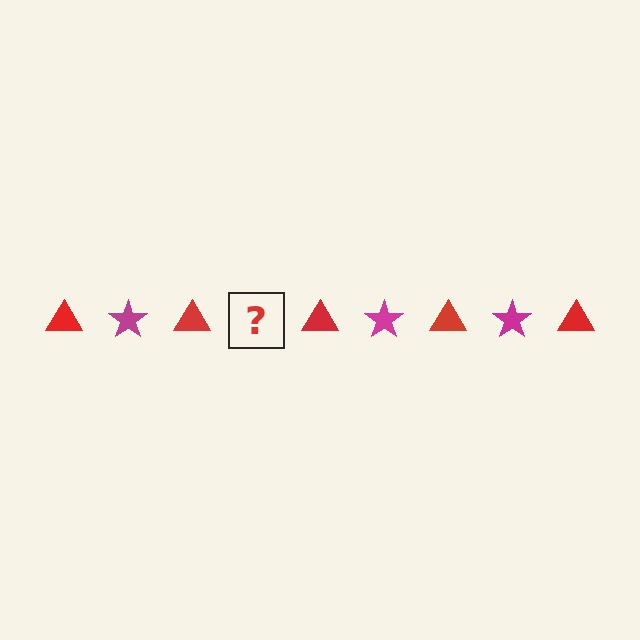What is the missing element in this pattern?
The missing element is a magenta star.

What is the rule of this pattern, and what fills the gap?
The rule is that the pattern alternates between red triangle and magenta star. The gap should be filled with a magenta star.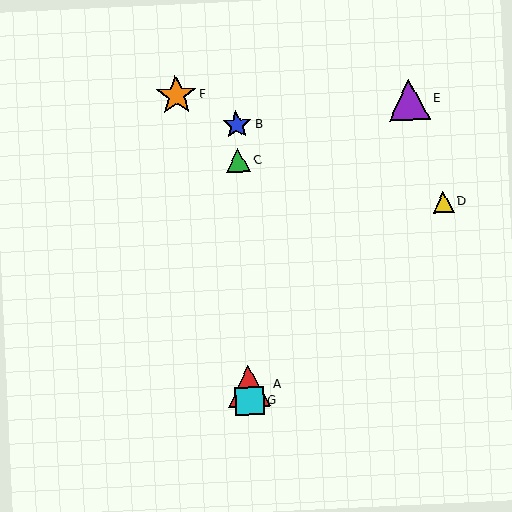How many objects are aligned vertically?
4 objects (A, B, C, G) are aligned vertically.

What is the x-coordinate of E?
Object E is at x≈409.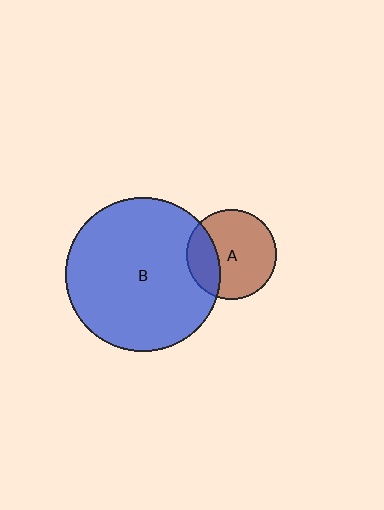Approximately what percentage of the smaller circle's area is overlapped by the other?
Approximately 25%.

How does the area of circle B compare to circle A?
Approximately 3.0 times.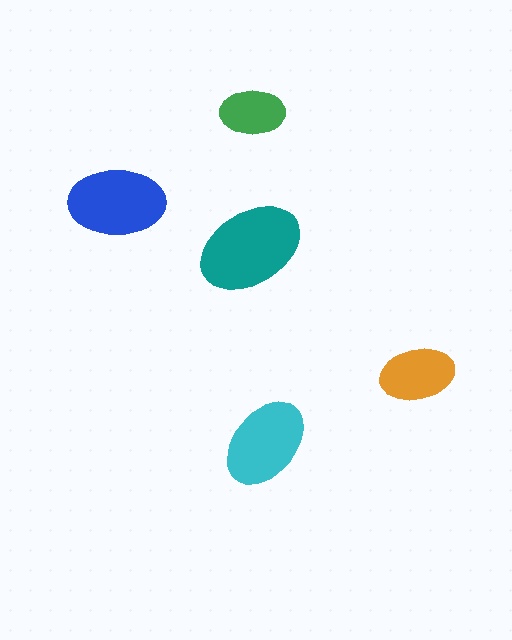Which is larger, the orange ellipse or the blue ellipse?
The blue one.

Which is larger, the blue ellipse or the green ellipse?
The blue one.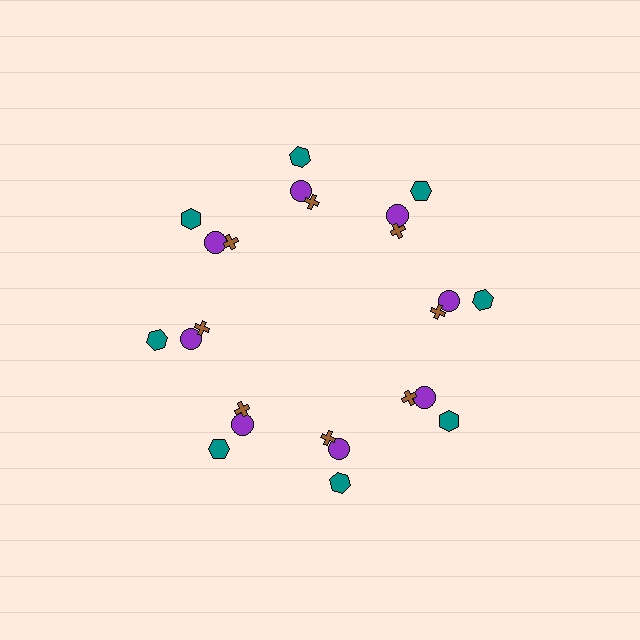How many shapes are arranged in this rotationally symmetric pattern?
There are 24 shapes, arranged in 8 groups of 3.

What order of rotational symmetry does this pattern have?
This pattern has 8-fold rotational symmetry.